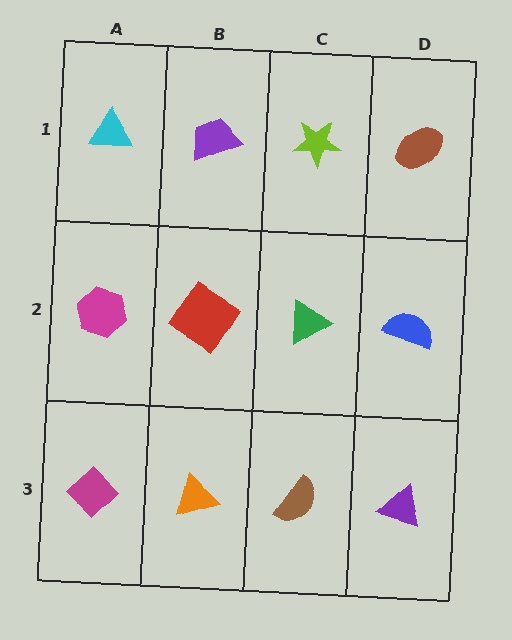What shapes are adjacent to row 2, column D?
A brown ellipse (row 1, column D), a purple triangle (row 3, column D), a green triangle (row 2, column C).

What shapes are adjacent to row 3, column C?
A green triangle (row 2, column C), an orange triangle (row 3, column B), a purple triangle (row 3, column D).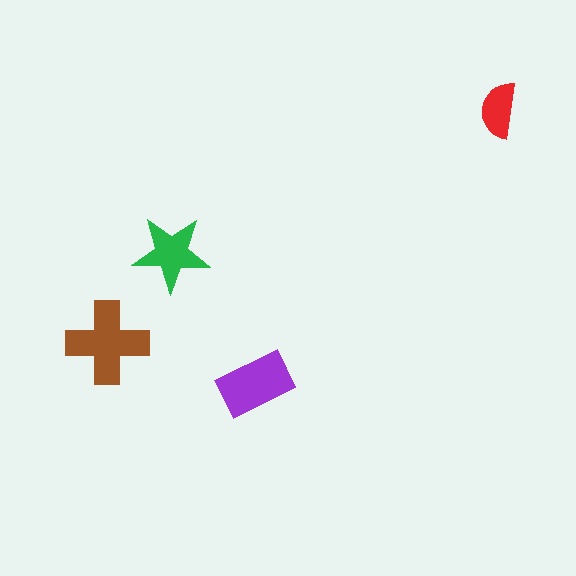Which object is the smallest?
The red semicircle.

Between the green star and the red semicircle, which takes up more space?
The green star.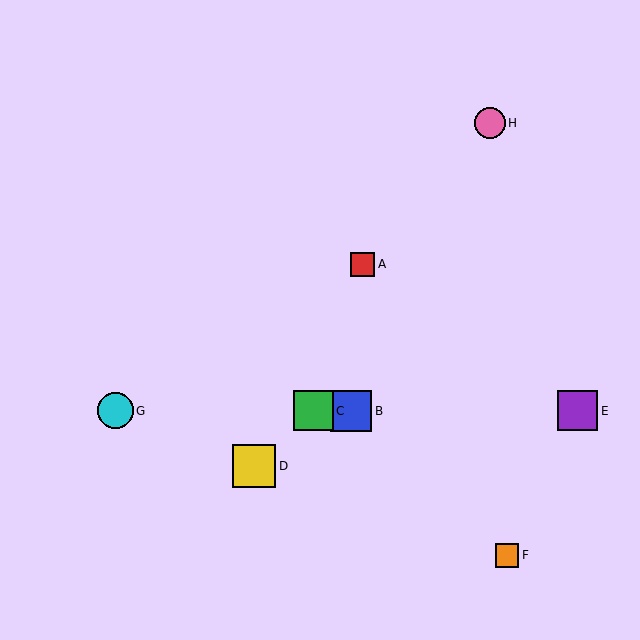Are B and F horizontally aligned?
No, B is at y≈411 and F is at y≈555.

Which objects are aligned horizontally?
Objects B, C, E, G are aligned horizontally.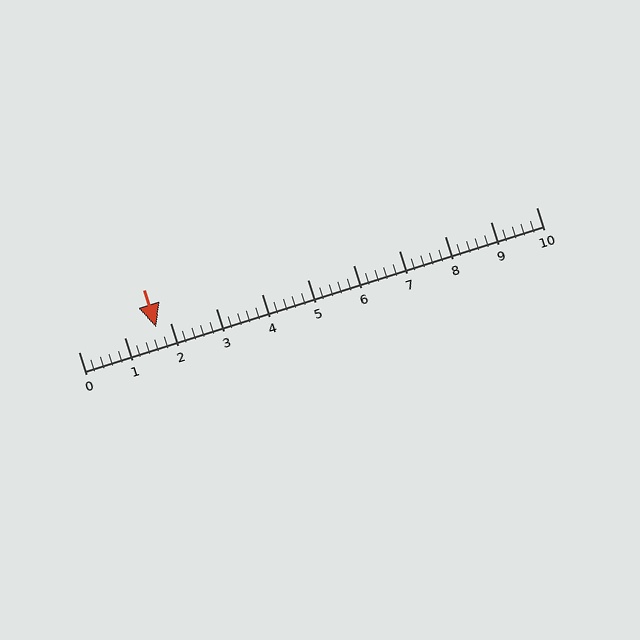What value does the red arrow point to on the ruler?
The red arrow points to approximately 1.7.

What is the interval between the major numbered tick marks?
The major tick marks are spaced 1 units apart.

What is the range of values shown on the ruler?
The ruler shows values from 0 to 10.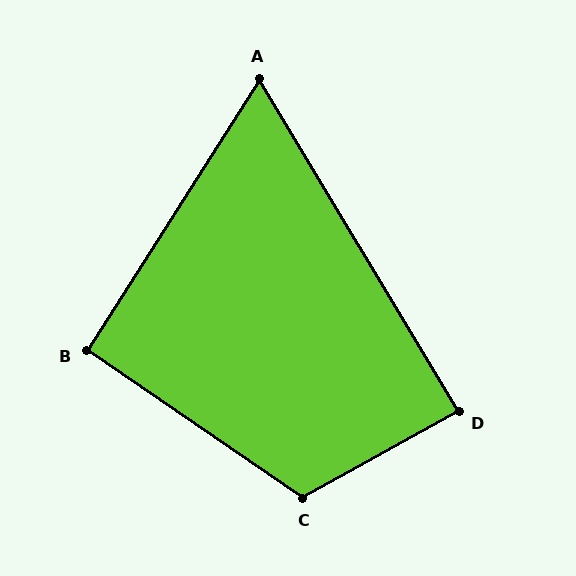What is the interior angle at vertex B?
Approximately 92 degrees (approximately right).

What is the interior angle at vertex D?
Approximately 88 degrees (approximately right).